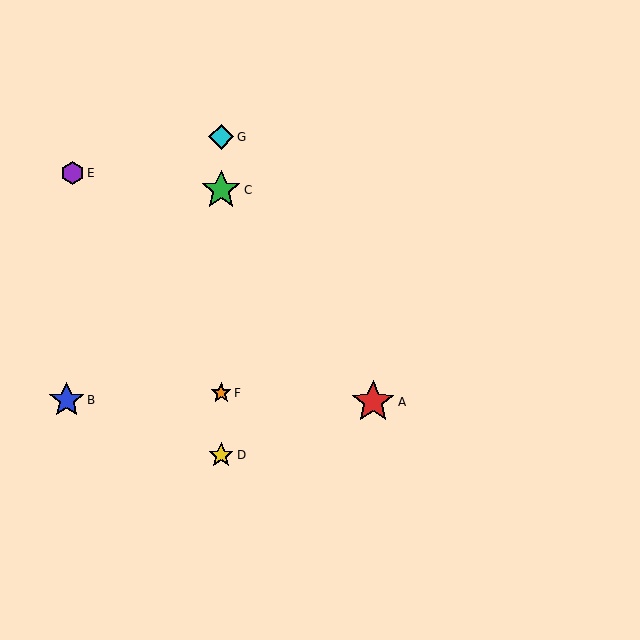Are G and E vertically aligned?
No, G is at x≈221 and E is at x≈73.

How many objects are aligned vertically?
4 objects (C, D, F, G) are aligned vertically.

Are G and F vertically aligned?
Yes, both are at x≈221.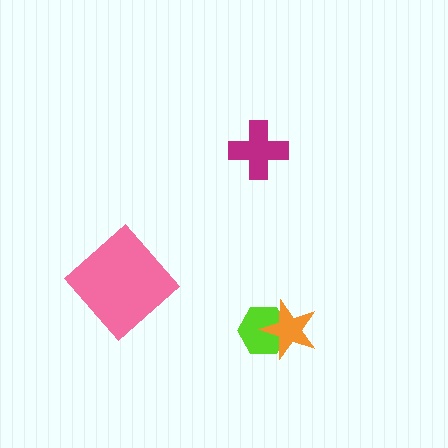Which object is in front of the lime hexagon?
The orange star is in front of the lime hexagon.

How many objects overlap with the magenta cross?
0 objects overlap with the magenta cross.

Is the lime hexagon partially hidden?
Yes, it is partially covered by another shape.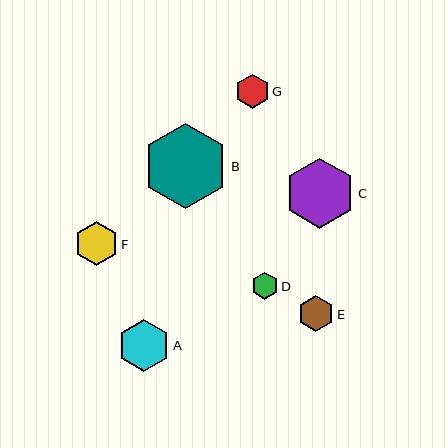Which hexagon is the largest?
Hexagon B is the largest with a size of approximately 85 pixels.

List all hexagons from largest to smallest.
From largest to smallest: B, C, A, F, E, G, D.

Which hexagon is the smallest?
Hexagon D is the smallest with a size of approximately 27 pixels.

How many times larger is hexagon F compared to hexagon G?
Hexagon F is approximately 1.3 times the size of hexagon G.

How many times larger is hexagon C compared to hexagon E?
Hexagon C is approximately 1.9 times the size of hexagon E.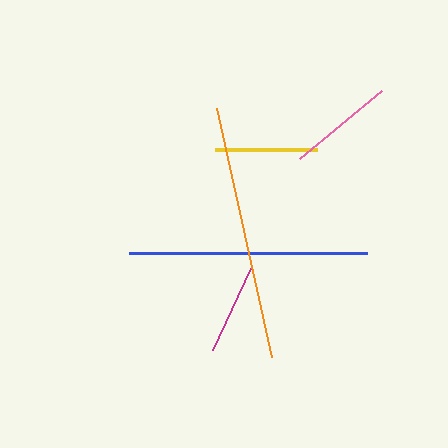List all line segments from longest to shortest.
From longest to shortest: orange, blue, pink, yellow, magenta.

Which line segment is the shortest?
The magenta line is the shortest at approximately 90 pixels.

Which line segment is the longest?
The orange line is the longest at approximately 255 pixels.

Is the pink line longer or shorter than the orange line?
The orange line is longer than the pink line.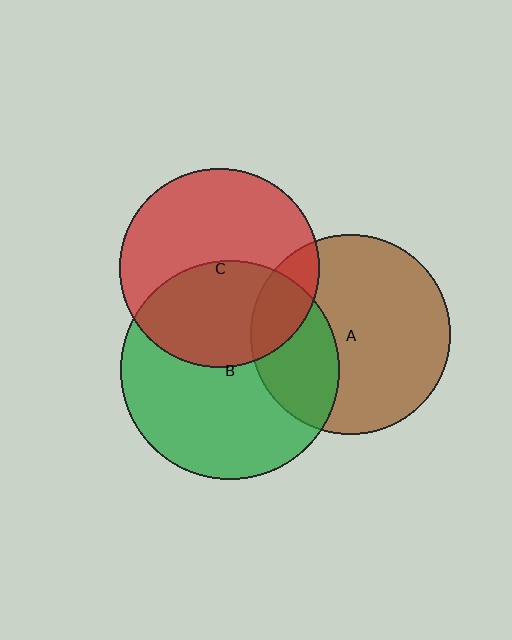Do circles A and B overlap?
Yes.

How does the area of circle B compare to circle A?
Approximately 1.2 times.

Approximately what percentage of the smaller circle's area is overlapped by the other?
Approximately 30%.